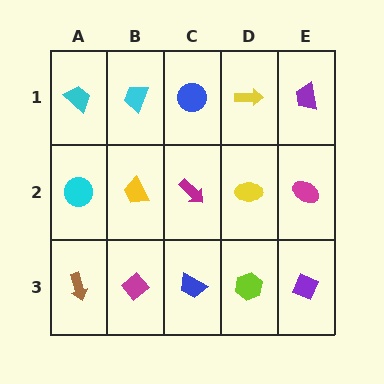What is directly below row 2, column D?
A lime hexagon.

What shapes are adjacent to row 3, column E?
A magenta ellipse (row 2, column E), a lime hexagon (row 3, column D).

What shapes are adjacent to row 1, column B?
A yellow trapezoid (row 2, column B), a cyan trapezoid (row 1, column A), a blue circle (row 1, column C).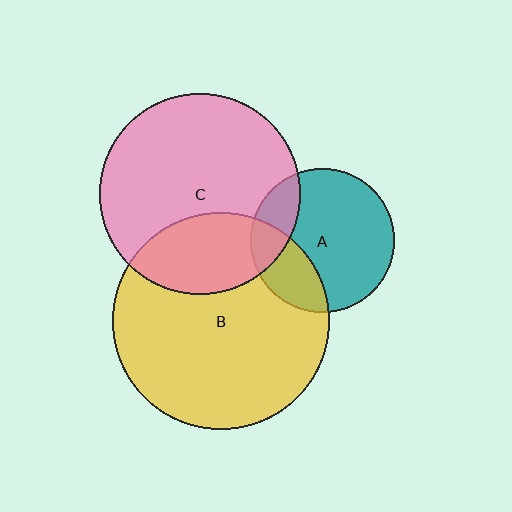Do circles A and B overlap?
Yes.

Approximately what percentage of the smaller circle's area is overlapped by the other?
Approximately 25%.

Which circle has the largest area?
Circle B (yellow).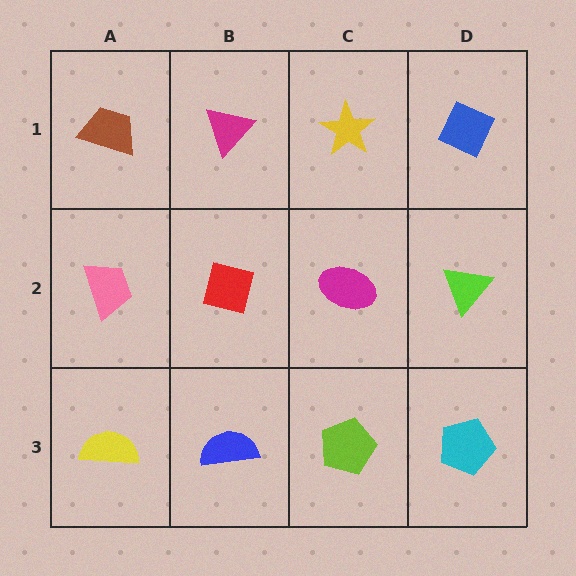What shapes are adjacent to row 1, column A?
A pink trapezoid (row 2, column A), a magenta triangle (row 1, column B).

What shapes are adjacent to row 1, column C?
A magenta ellipse (row 2, column C), a magenta triangle (row 1, column B), a blue diamond (row 1, column D).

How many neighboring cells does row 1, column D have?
2.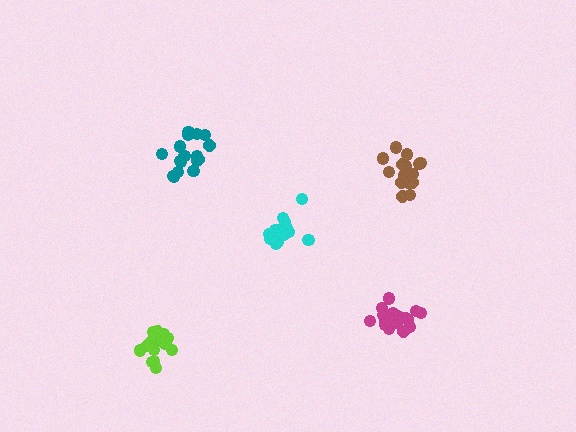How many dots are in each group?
Group 1: 15 dots, Group 2: 19 dots, Group 3: 15 dots, Group 4: 18 dots, Group 5: 16 dots (83 total).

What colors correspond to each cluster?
The clusters are colored: brown, magenta, cyan, teal, lime.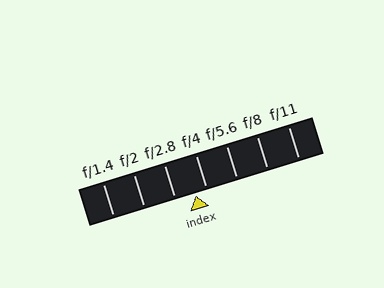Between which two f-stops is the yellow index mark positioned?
The index mark is between f/2.8 and f/4.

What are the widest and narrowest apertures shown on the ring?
The widest aperture shown is f/1.4 and the narrowest is f/11.